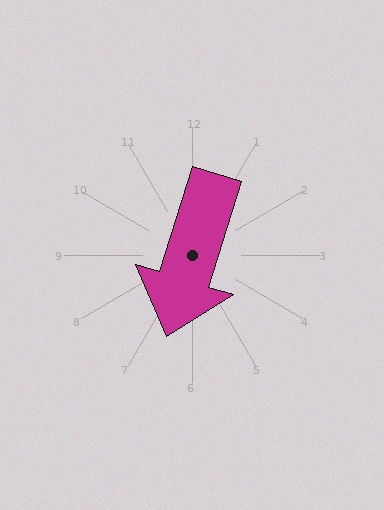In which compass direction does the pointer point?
South.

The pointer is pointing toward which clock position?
Roughly 7 o'clock.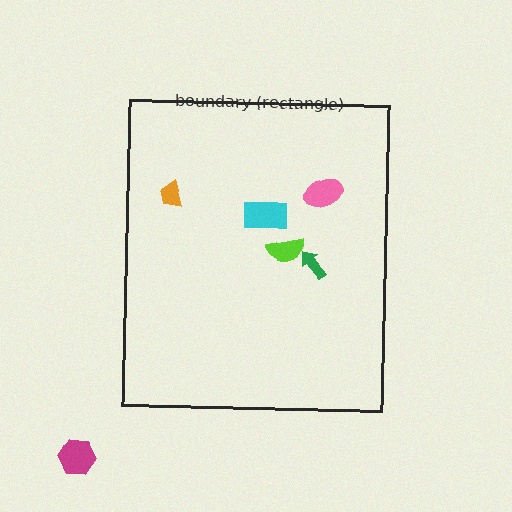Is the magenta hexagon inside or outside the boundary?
Outside.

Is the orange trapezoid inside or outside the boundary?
Inside.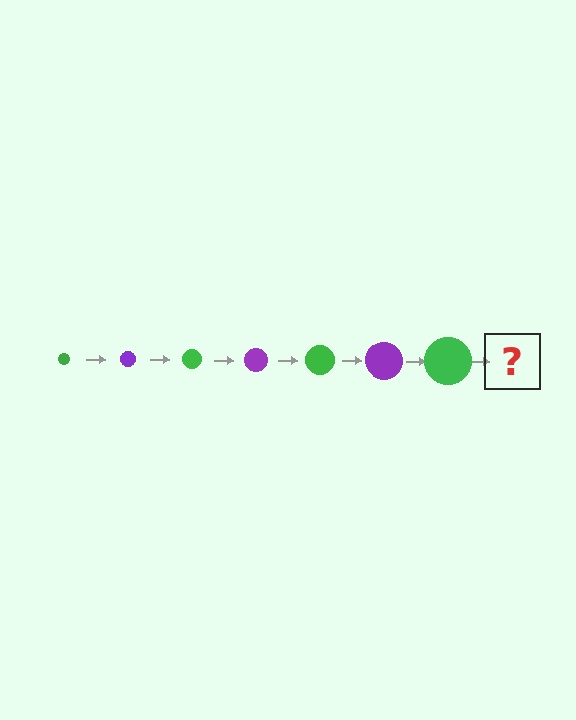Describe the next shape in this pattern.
It should be a purple circle, larger than the previous one.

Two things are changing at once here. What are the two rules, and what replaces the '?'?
The two rules are that the circle grows larger each step and the color cycles through green and purple. The '?' should be a purple circle, larger than the previous one.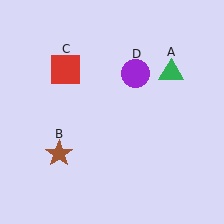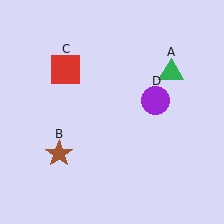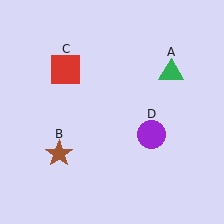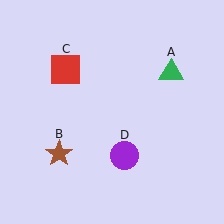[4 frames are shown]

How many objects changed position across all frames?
1 object changed position: purple circle (object D).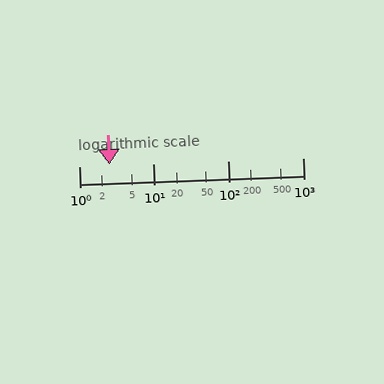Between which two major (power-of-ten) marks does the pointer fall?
The pointer is between 1 and 10.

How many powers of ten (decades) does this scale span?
The scale spans 3 decades, from 1 to 1000.